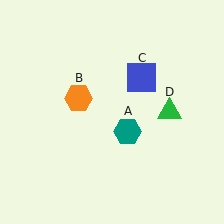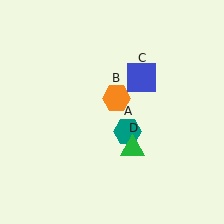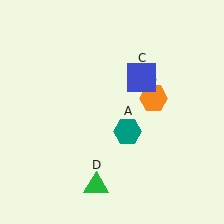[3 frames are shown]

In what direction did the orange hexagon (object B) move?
The orange hexagon (object B) moved right.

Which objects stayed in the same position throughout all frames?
Teal hexagon (object A) and blue square (object C) remained stationary.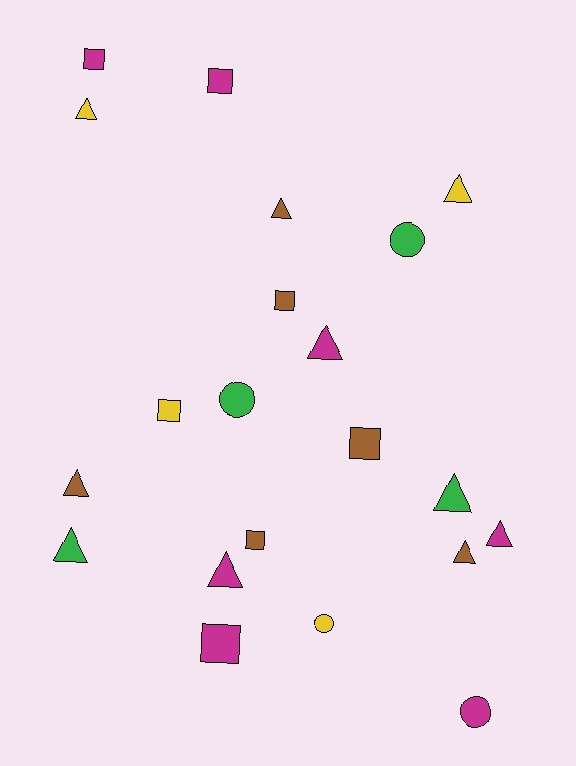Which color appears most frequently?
Magenta, with 7 objects.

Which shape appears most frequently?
Triangle, with 10 objects.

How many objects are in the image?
There are 21 objects.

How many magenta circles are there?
There is 1 magenta circle.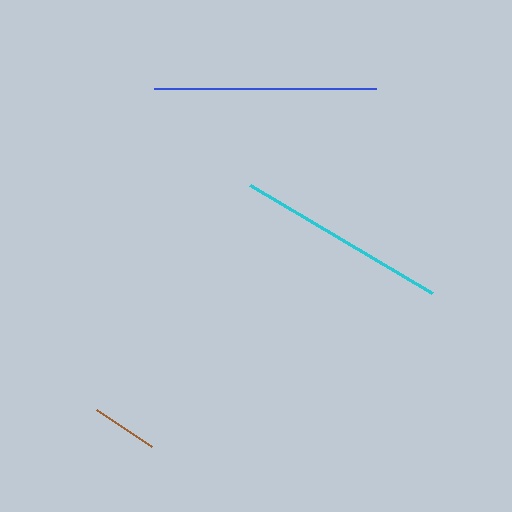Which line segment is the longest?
The blue line is the longest at approximately 222 pixels.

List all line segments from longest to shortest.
From longest to shortest: blue, cyan, brown.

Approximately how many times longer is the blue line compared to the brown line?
The blue line is approximately 3.4 times the length of the brown line.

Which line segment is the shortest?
The brown line is the shortest at approximately 66 pixels.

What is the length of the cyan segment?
The cyan segment is approximately 211 pixels long.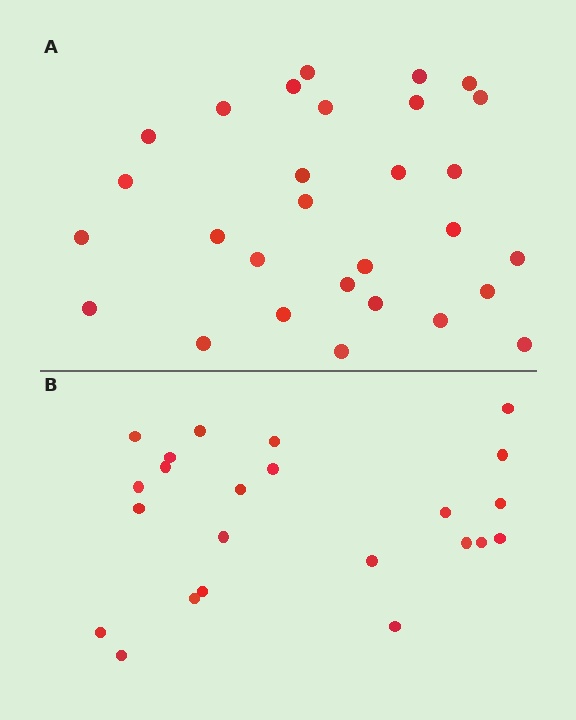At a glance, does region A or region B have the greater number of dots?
Region A (the top region) has more dots.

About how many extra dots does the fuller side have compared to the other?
Region A has about 6 more dots than region B.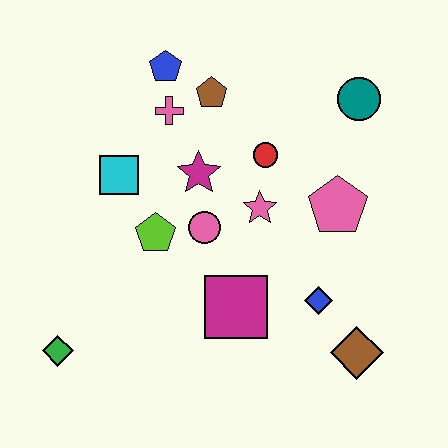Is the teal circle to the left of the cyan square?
No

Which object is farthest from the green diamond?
The teal circle is farthest from the green diamond.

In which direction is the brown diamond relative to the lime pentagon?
The brown diamond is to the right of the lime pentagon.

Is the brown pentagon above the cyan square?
Yes